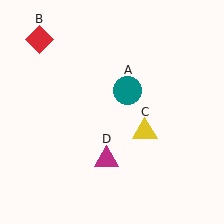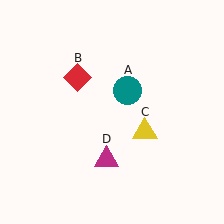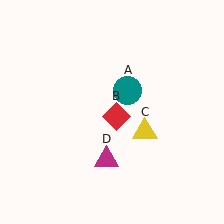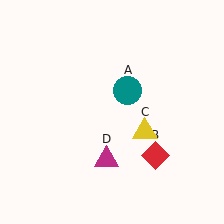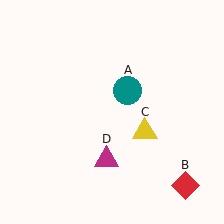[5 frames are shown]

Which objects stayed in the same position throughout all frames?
Teal circle (object A) and yellow triangle (object C) and magenta triangle (object D) remained stationary.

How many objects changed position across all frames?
1 object changed position: red diamond (object B).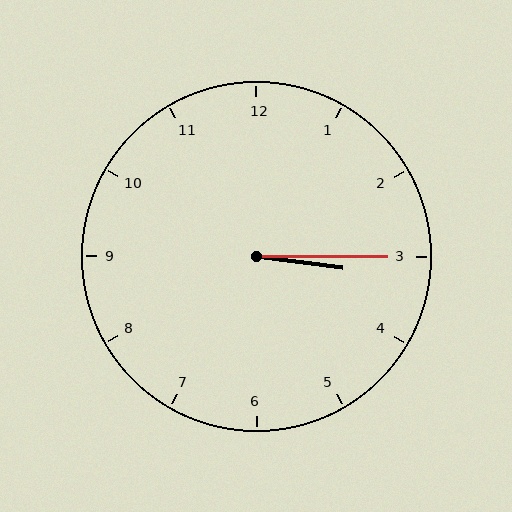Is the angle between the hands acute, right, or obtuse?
It is acute.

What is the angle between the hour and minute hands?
Approximately 8 degrees.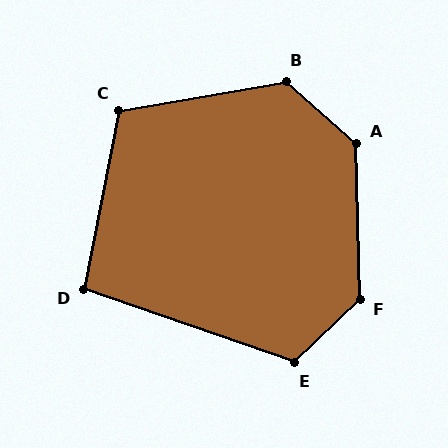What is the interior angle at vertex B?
Approximately 129 degrees (obtuse).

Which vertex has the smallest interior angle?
D, at approximately 98 degrees.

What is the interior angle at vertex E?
Approximately 117 degrees (obtuse).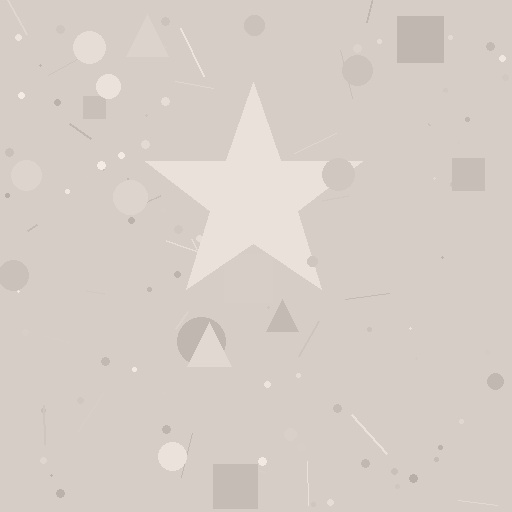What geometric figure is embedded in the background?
A star is embedded in the background.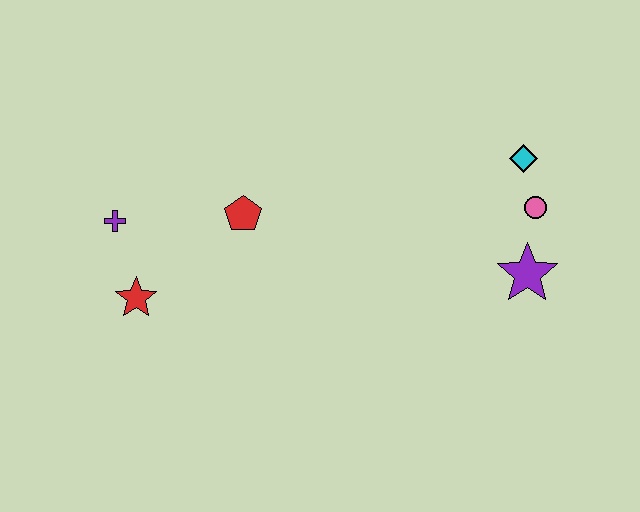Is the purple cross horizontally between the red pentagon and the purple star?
No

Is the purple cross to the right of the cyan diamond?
No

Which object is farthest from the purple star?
The purple cross is farthest from the purple star.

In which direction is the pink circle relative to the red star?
The pink circle is to the right of the red star.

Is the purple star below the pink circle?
Yes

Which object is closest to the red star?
The purple cross is closest to the red star.